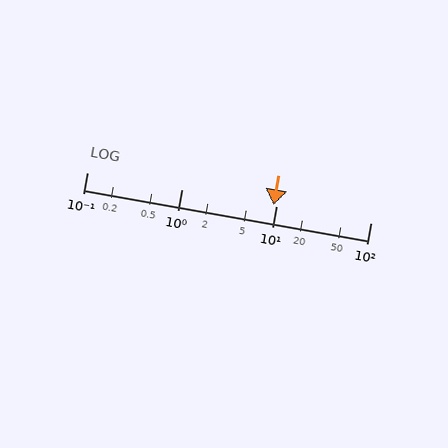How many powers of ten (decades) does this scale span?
The scale spans 3 decades, from 0.1 to 100.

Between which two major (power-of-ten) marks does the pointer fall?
The pointer is between 1 and 10.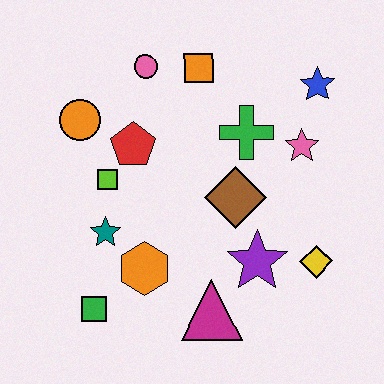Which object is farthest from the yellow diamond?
The orange circle is farthest from the yellow diamond.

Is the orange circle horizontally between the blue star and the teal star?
No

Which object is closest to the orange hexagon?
The teal star is closest to the orange hexagon.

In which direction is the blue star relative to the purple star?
The blue star is above the purple star.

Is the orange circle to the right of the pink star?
No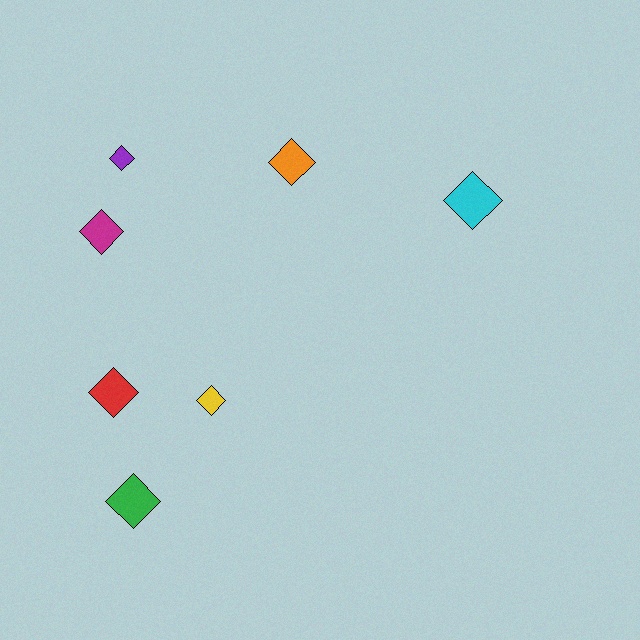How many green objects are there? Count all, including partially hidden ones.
There is 1 green object.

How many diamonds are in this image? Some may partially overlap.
There are 7 diamonds.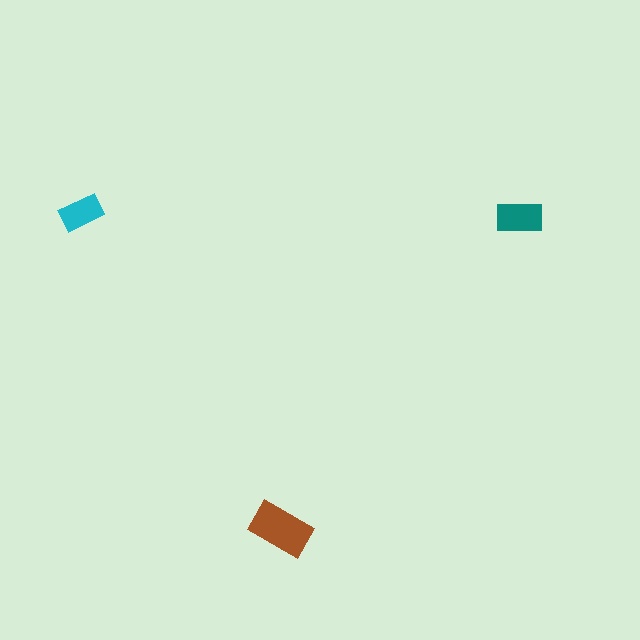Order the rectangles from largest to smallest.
the brown one, the teal one, the cyan one.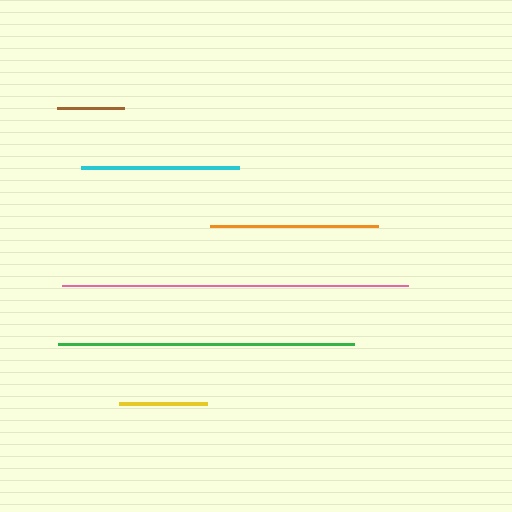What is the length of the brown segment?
The brown segment is approximately 68 pixels long.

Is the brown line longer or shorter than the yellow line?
The yellow line is longer than the brown line.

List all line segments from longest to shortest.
From longest to shortest: pink, green, orange, cyan, yellow, brown.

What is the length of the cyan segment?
The cyan segment is approximately 157 pixels long.